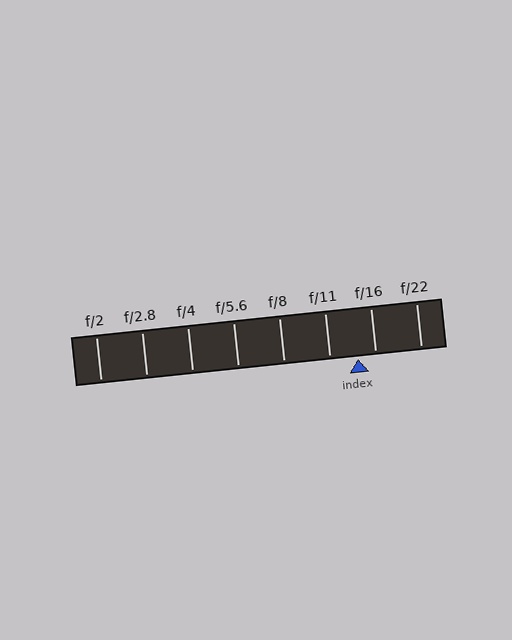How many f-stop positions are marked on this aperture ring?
There are 8 f-stop positions marked.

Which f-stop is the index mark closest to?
The index mark is closest to f/16.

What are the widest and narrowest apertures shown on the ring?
The widest aperture shown is f/2 and the narrowest is f/22.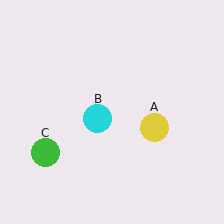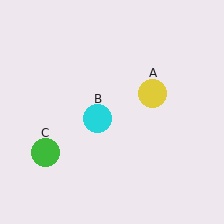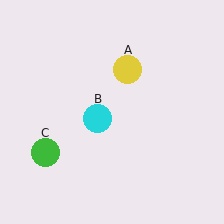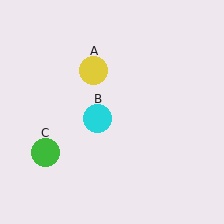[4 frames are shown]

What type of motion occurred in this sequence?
The yellow circle (object A) rotated counterclockwise around the center of the scene.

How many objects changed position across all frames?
1 object changed position: yellow circle (object A).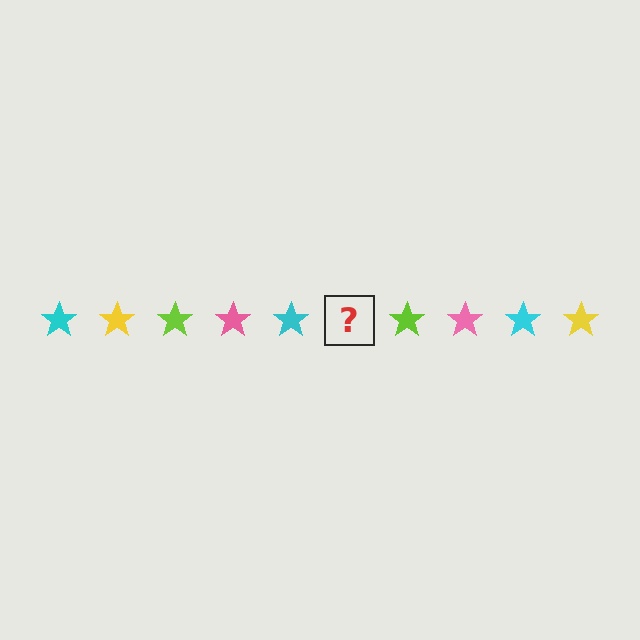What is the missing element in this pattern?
The missing element is a yellow star.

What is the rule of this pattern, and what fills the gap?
The rule is that the pattern cycles through cyan, yellow, lime, pink stars. The gap should be filled with a yellow star.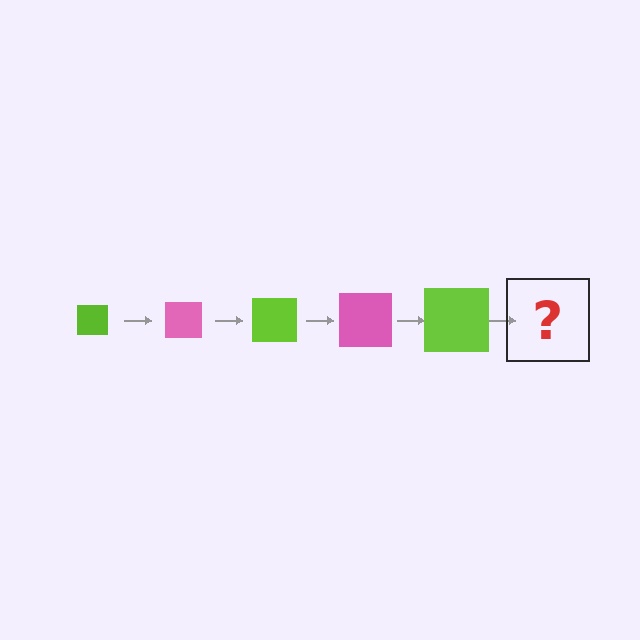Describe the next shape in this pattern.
It should be a pink square, larger than the previous one.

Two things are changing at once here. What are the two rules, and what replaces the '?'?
The two rules are that the square grows larger each step and the color cycles through lime and pink. The '?' should be a pink square, larger than the previous one.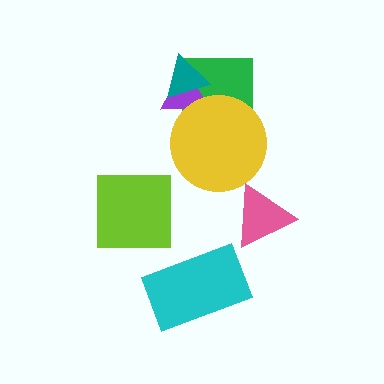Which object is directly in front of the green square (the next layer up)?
The purple triangle is directly in front of the green square.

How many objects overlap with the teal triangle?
2 objects overlap with the teal triangle.